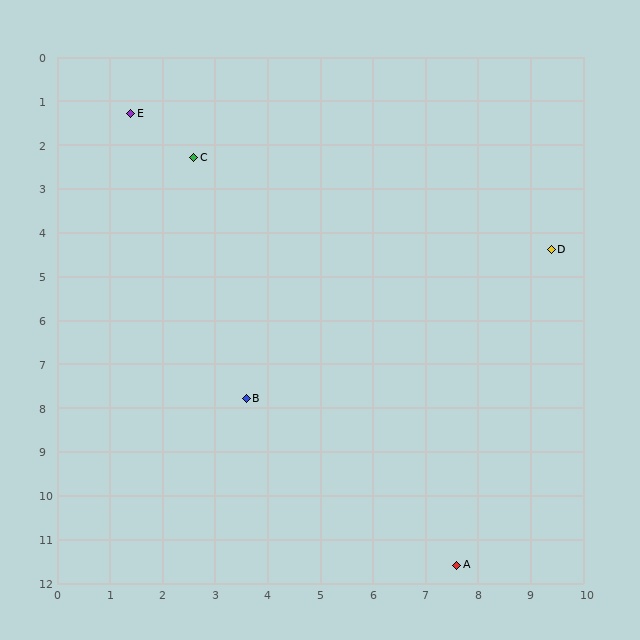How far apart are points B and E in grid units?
Points B and E are about 6.9 grid units apart.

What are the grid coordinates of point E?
Point E is at approximately (1.4, 1.3).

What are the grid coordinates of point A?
Point A is at approximately (7.6, 11.6).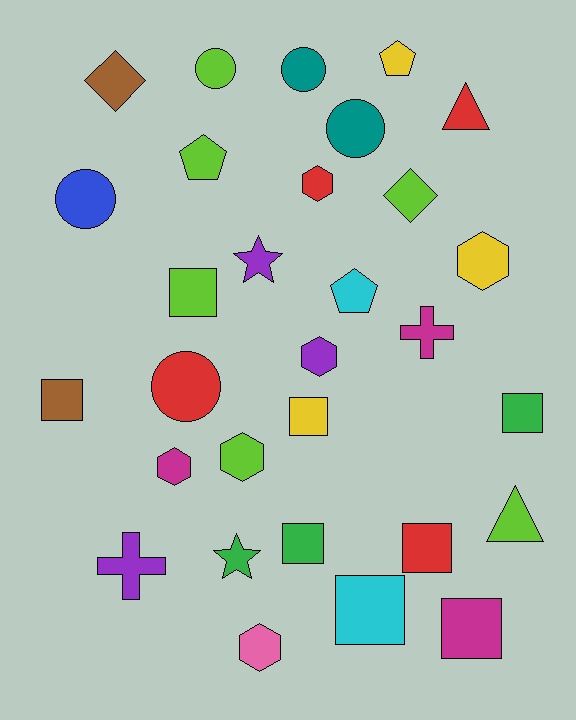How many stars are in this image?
There are 2 stars.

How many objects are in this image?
There are 30 objects.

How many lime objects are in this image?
There are 6 lime objects.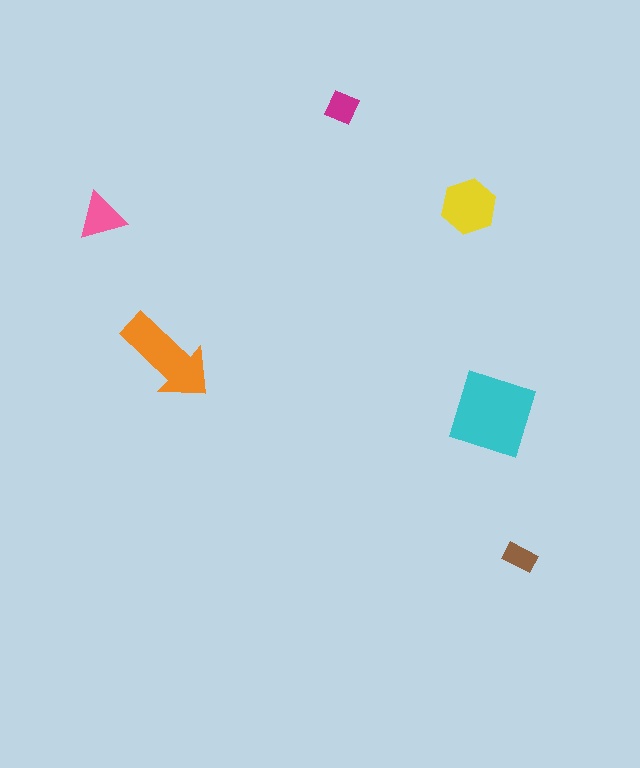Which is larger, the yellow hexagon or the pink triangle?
The yellow hexagon.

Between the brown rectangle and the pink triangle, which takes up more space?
The pink triangle.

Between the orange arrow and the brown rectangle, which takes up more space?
The orange arrow.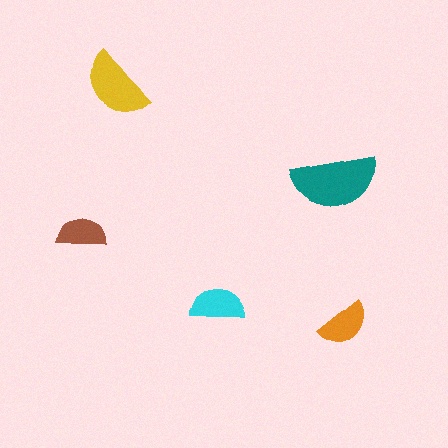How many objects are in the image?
There are 5 objects in the image.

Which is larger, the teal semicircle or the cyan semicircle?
The teal one.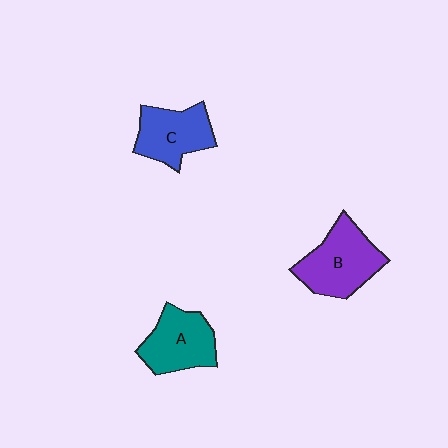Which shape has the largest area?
Shape B (purple).